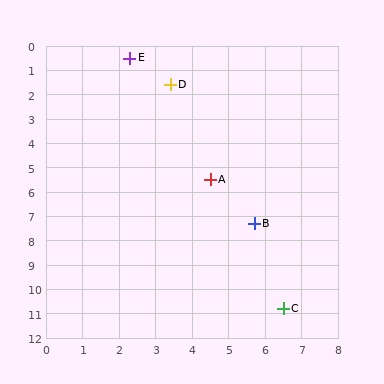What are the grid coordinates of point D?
Point D is at approximately (3.4, 1.6).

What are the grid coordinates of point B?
Point B is at approximately (5.7, 7.3).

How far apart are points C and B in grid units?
Points C and B are about 3.6 grid units apart.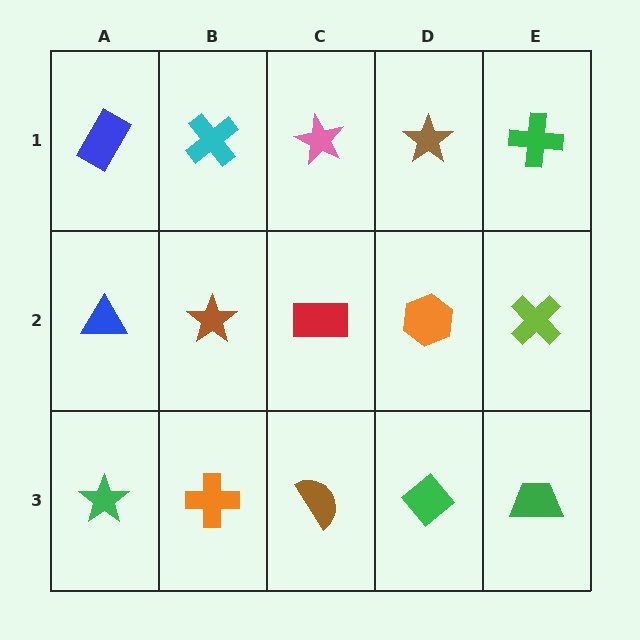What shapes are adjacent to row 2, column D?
A brown star (row 1, column D), a green diamond (row 3, column D), a red rectangle (row 2, column C), a lime cross (row 2, column E).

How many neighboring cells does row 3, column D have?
3.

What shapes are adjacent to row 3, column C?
A red rectangle (row 2, column C), an orange cross (row 3, column B), a green diamond (row 3, column D).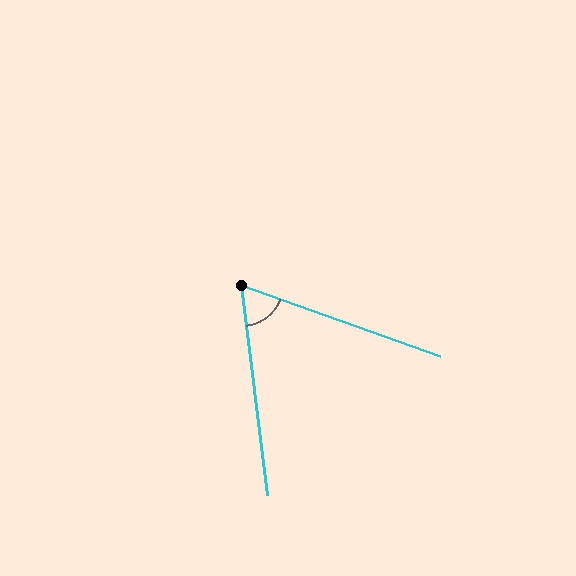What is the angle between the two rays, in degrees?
Approximately 63 degrees.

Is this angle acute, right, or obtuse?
It is acute.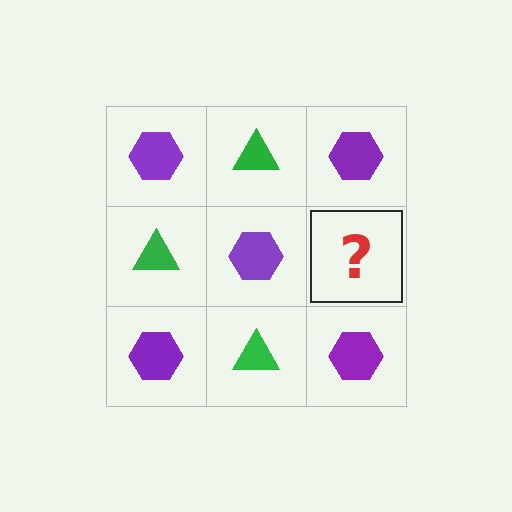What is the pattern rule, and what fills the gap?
The rule is that it alternates purple hexagon and green triangle in a checkerboard pattern. The gap should be filled with a green triangle.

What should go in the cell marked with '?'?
The missing cell should contain a green triangle.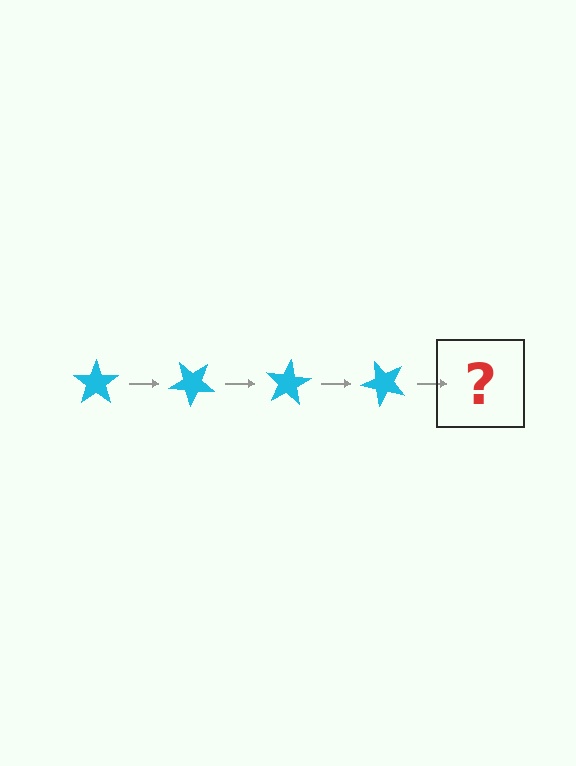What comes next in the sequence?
The next element should be a cyan star rotated 160 degrees.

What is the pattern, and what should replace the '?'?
The pattern is that the star rotates 40 degrees each step. The '?' should be a cyan star rotated 160 degrees.